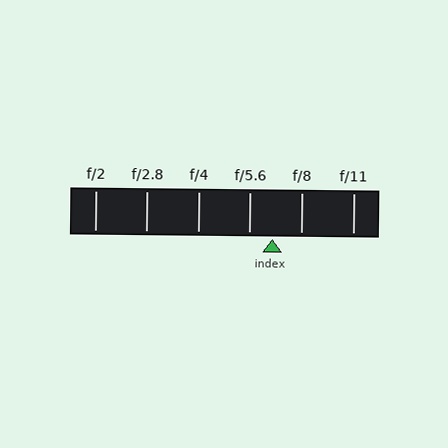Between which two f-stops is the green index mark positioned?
The index mark is between f/5.6 and f/8.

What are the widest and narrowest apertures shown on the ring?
The widest aperture shown is f/2 and the narrowest is f/11.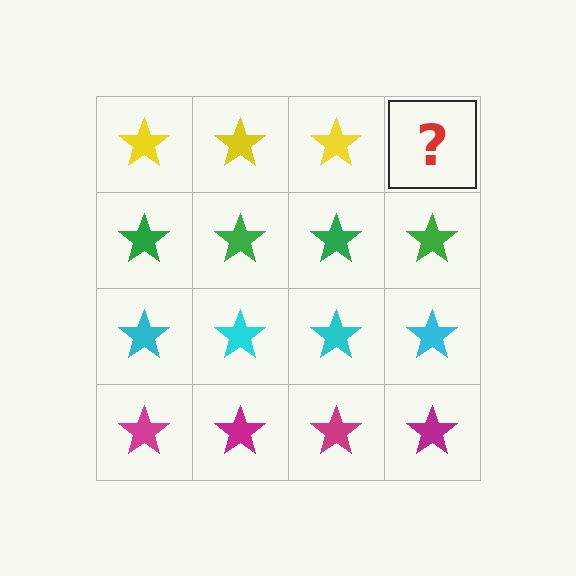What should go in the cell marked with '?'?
The missing cell should contain a yellow star.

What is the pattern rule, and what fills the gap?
The rule is that each row has a consistent color. The gap should be filled with a yellow star.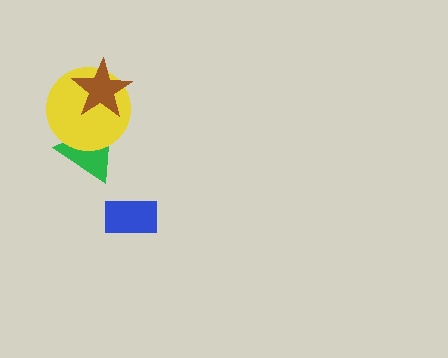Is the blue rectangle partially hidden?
No, no other shape covers it.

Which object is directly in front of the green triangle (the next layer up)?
The yellow circle is directly in front of the green triangle.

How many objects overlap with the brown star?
2 objects overlap with the brown star.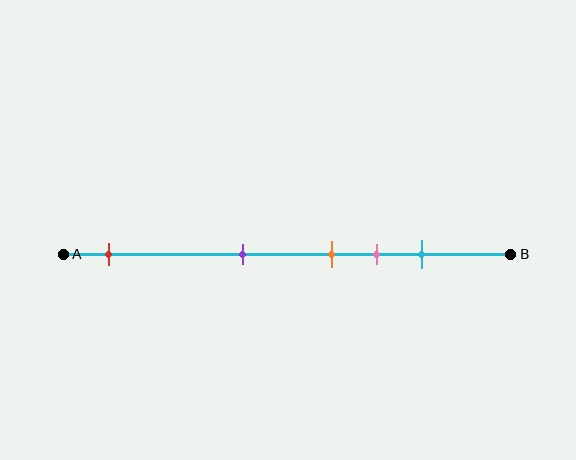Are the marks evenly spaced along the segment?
No, the marks are not evenly spaced.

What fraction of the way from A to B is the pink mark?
The pink mark is approximately 70% (0.7) of the way from A to B.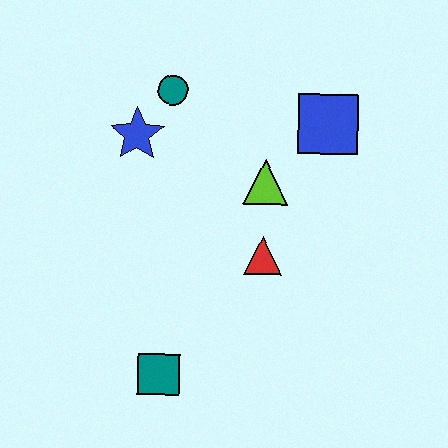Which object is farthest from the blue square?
The teal square is farthest from the blue square.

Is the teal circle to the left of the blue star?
No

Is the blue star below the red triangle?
No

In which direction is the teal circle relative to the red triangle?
The teal circle is above the red triangle.